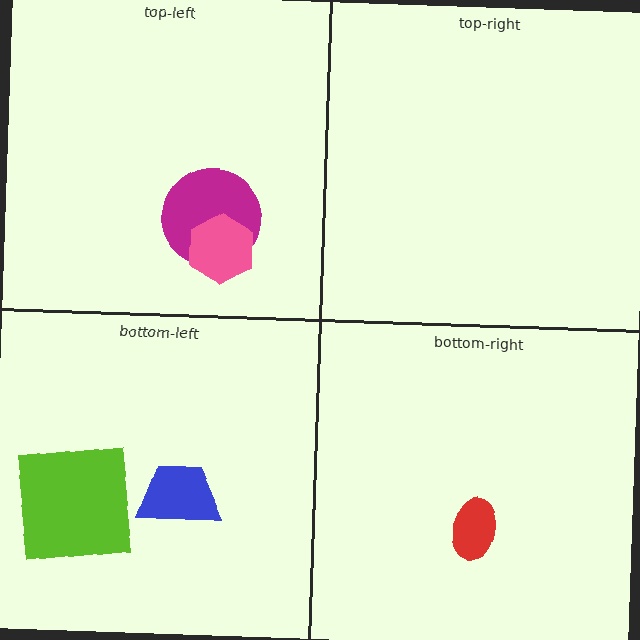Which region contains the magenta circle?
The top-left region.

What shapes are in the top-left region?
The magenta circle, the pink hexagon.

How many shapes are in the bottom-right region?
1.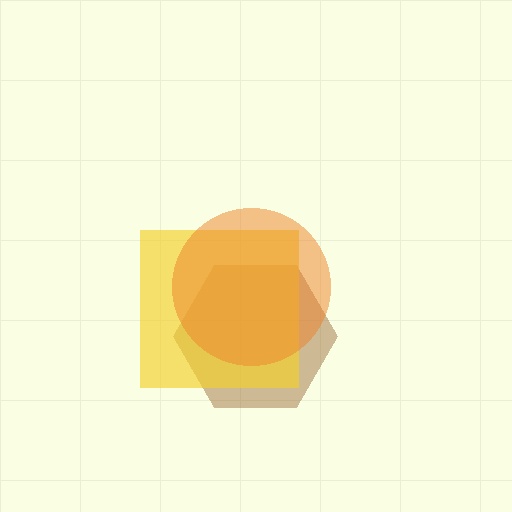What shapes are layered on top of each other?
The layered shapes are: a brown hexagon, a yellow square, an orange circle.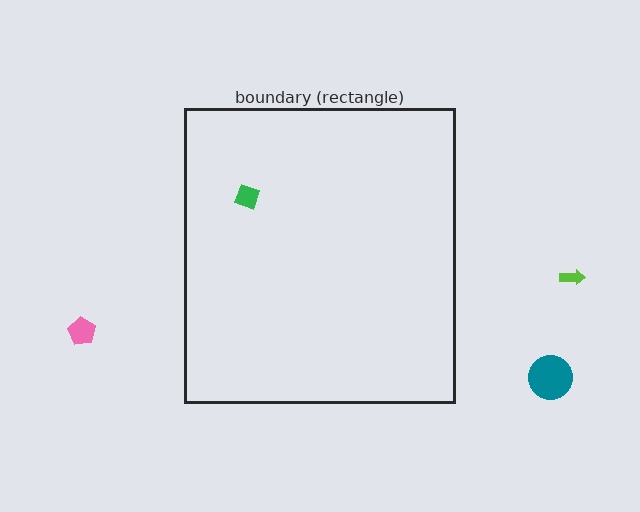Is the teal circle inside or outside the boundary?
Outside.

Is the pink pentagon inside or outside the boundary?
Outside.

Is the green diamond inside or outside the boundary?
Inside.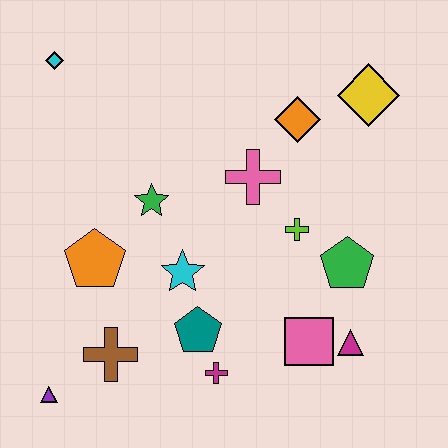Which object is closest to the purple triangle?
The brown cross is closest to the purple triangle.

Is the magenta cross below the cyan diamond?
Yes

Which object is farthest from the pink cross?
The purple triangle is farthest from the pink cross.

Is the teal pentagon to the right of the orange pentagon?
Yes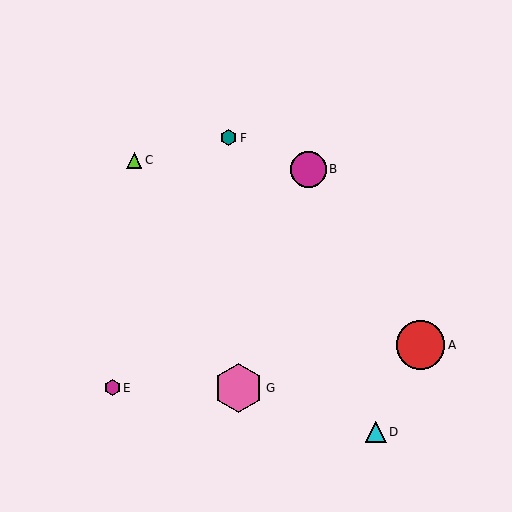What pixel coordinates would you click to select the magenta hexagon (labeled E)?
Click at (112, 388) to select the magenta hexagon E.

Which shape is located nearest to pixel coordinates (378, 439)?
The cyan triangle (labeled D) at (376, 432) is nearest to that location.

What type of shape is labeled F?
Shape F is a teal hexagon.